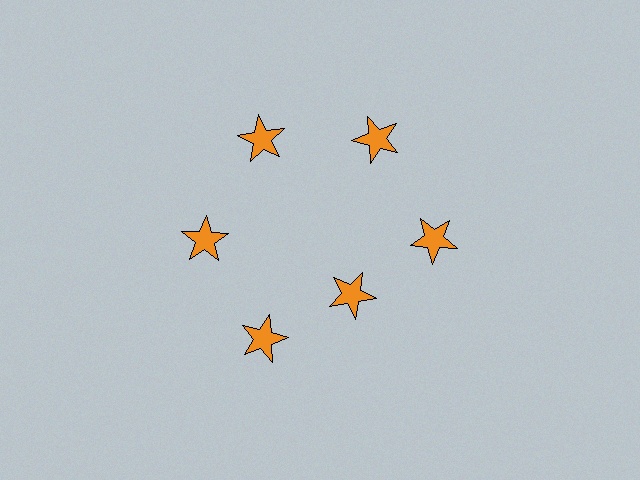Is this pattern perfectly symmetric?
No. The 6 orange stars are arranged in a ring, but one element near the 5 o'clock position is pulled inward toward the center, breaking the 6-fold rotational symmetry.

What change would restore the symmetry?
The symmetry would be restored by moving it outward, back onto the ring so that all 6 stars sit at equal angles and equal distance from the center.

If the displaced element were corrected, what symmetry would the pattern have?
It would have 6-fold rotational symmetry — the pattern would map onto itself every 60 degrees.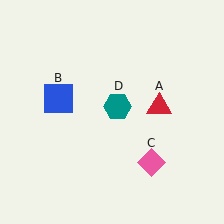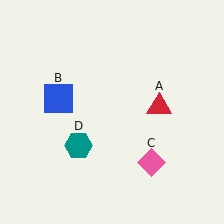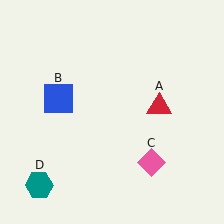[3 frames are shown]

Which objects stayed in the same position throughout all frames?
Red triangle (object A) and blue square (object B) and pink diamond (object C) remained stationary.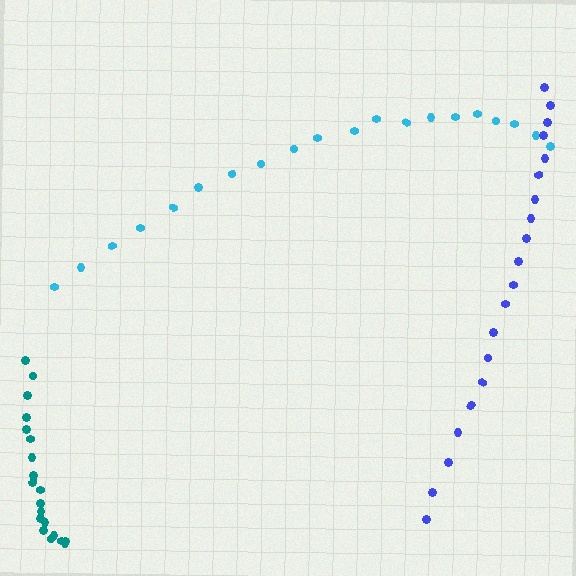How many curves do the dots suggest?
There are 3 distinct paths.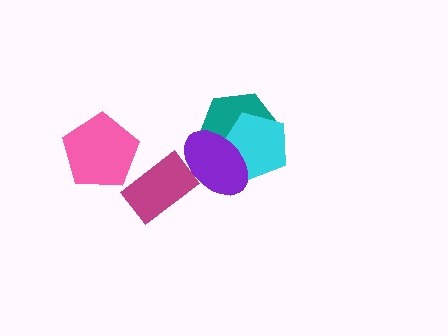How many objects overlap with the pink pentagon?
0 objects overlap with the pink pentagon.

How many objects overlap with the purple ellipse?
3 objects overlap with the purple ellipse.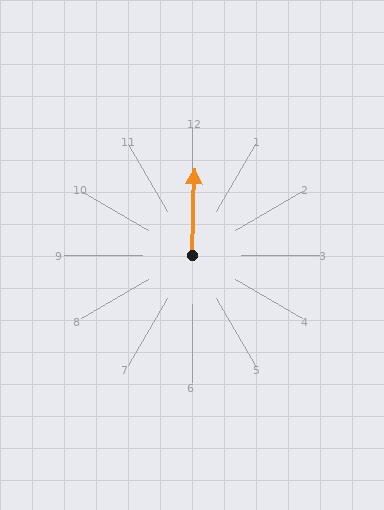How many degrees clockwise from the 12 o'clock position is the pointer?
Approximately 2 degrees.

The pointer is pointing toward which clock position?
Roughly 12 o'clock.